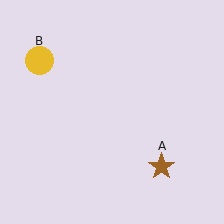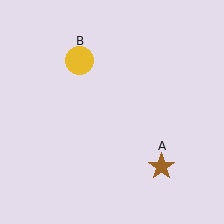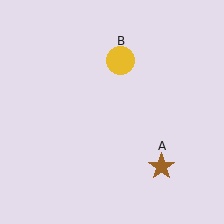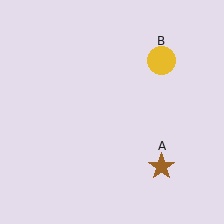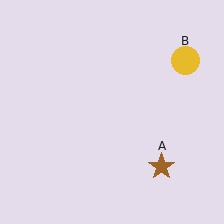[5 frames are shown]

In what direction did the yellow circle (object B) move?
The yellow circle (object B) moved right.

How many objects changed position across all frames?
1 object changed position: yellow circle (object B).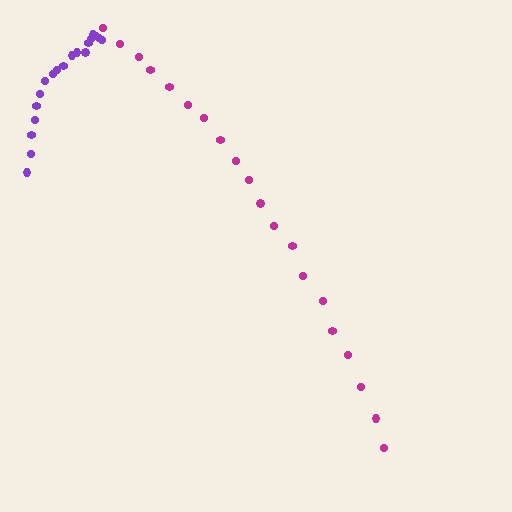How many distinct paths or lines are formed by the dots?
There are 2 distinct paths.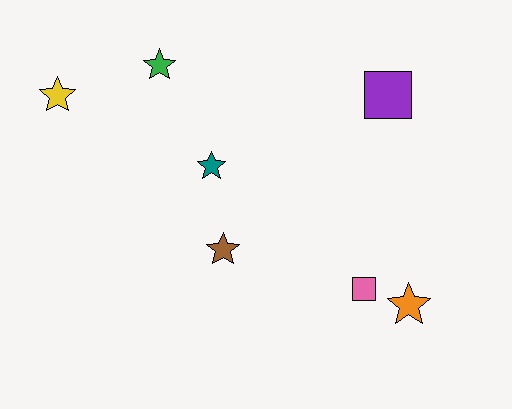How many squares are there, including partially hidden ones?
There are 2 squares.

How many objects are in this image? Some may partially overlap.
There are 7 objects.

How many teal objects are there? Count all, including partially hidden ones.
There is 1 teal object.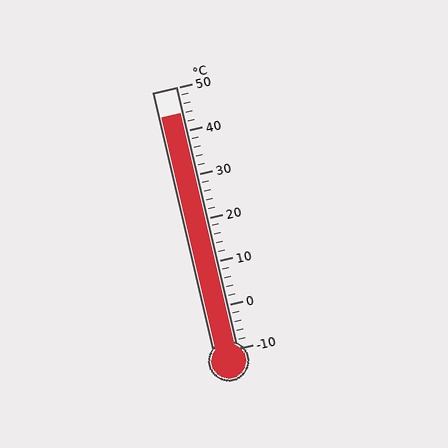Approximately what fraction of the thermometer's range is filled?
The thermometer is filled to approximately 90% of its range.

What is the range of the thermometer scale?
The thermometer scale ranges from -10°C to 50°C.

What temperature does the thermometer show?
The thermometer shows approximately 44°C.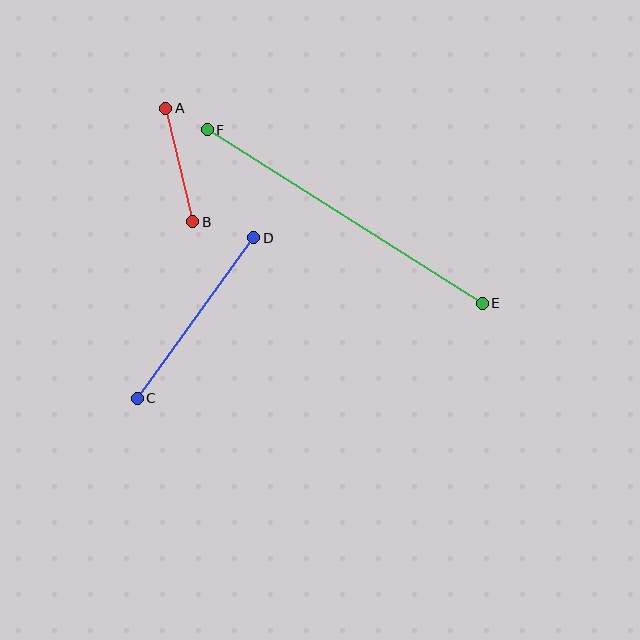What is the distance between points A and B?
The distance is approximately 116 pixels.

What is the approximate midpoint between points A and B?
The midpoint is at approximately (179, 165) pixels.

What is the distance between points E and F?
The distance is approximately 325 pixels.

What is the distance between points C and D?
The distance is approximately 198 pixels.